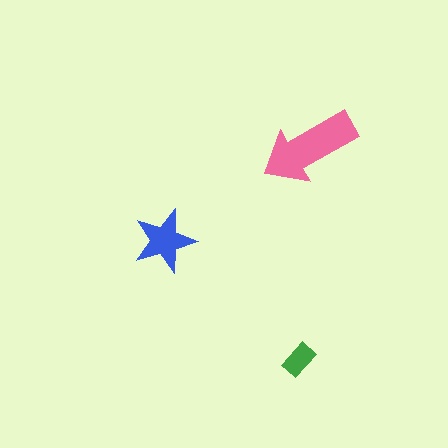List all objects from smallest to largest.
The green rectangle, the blue star, the pink arrow.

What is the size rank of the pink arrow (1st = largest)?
1st.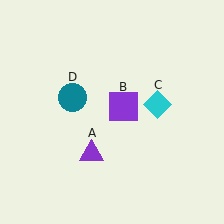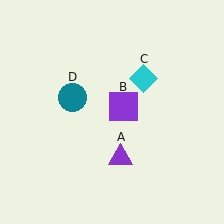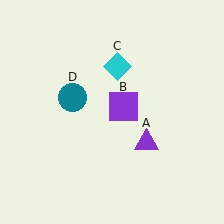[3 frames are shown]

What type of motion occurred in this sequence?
The purple triangle (object A), cyan diamond (object C) rotated counterclockwise around the center of the scene.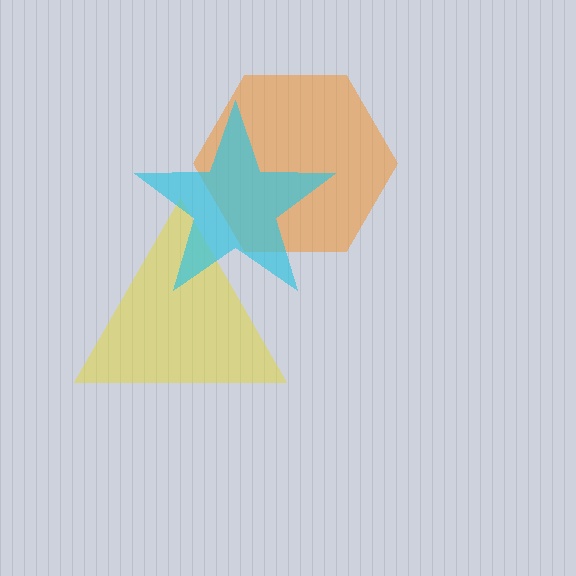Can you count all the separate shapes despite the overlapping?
Yes, there are 3 separate shapes.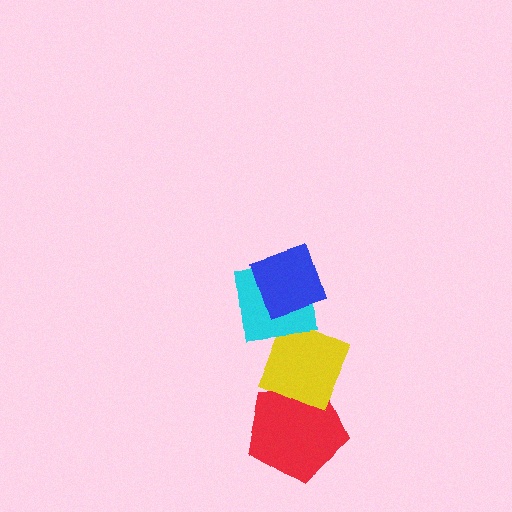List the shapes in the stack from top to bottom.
From top to bottom: the blue diamond, the cyan square, the yellow diamond, the red pentagon.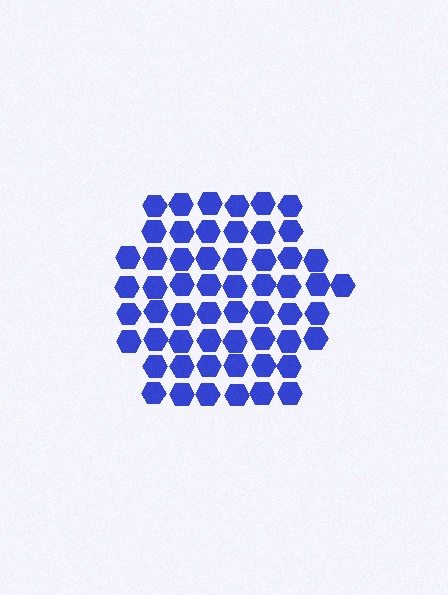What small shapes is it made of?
It is made of small hexagons.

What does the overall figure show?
The overall figure shows a hexagon.